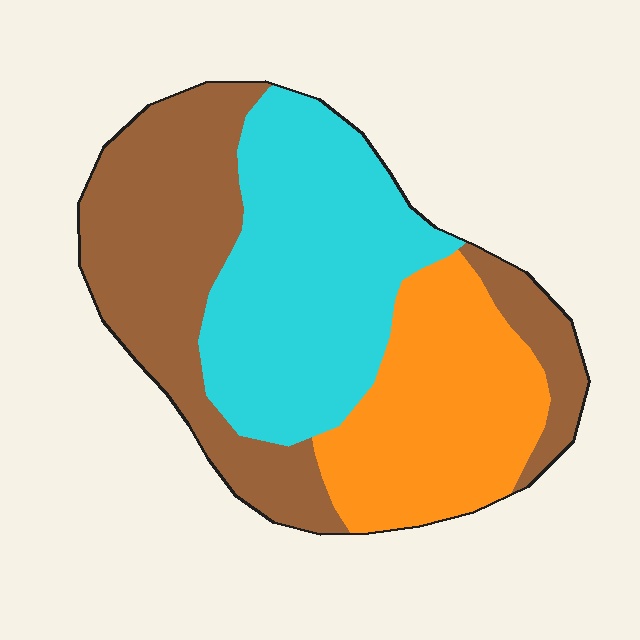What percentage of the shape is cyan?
Cyan takes up about three eighths (3/8) of the shape.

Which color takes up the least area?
Orange, at roughly 25%.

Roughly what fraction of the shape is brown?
Brown takes up about three eighths (3/8) of the shape.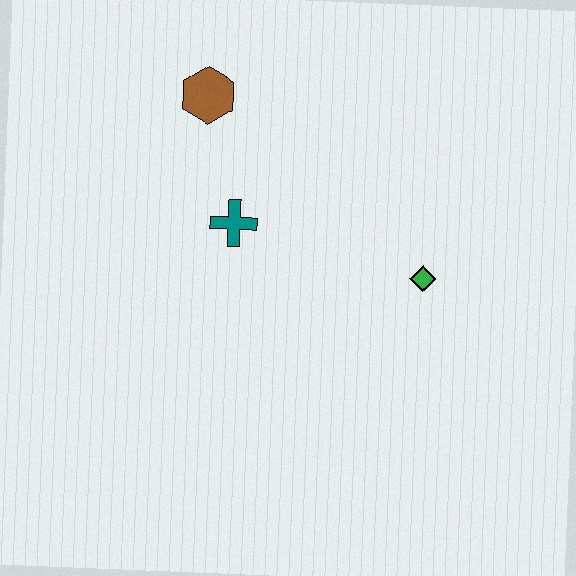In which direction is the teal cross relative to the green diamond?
The teal cross is to the left of the green diamond.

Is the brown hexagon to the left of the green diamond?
Yes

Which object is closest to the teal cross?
The brown hexagon is closest to the teal cross.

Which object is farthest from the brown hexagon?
The green diamond is farthest from the brown hexagon.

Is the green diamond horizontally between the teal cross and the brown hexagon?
No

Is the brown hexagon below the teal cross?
No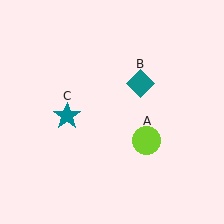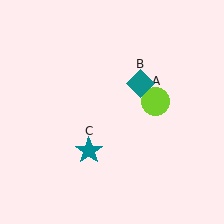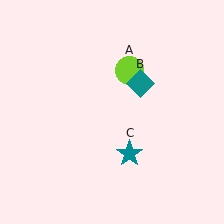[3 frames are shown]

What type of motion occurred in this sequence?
The lime circle (object A), teal star (object C) rotated counterclockwise around the center of the scene.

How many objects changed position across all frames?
2 objects changed position: lime circle (object A), teal star (object C).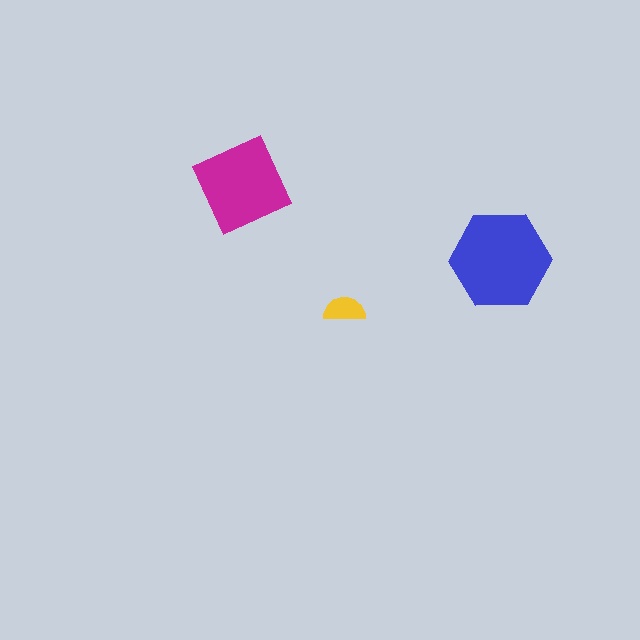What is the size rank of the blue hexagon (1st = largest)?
1st.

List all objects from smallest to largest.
The yellow semicircle, the magenta diamond, the blue hexagon.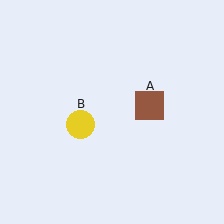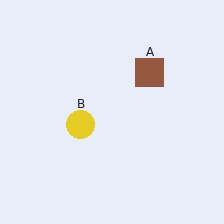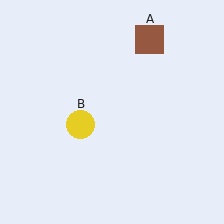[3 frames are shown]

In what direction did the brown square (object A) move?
The brown square (object A) moved up.